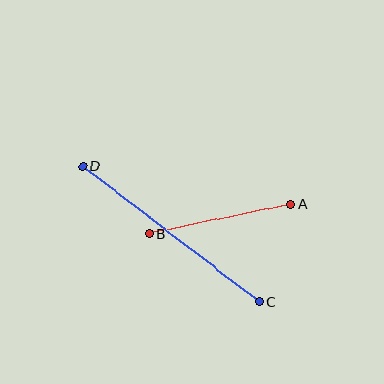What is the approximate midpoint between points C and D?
The midpoint is at approximately (171, 234) pixels.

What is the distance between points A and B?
The distance is approximately 144 pixels.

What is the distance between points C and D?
The distance is approximately 222 pixels.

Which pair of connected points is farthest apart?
Points C and D are farthest apart.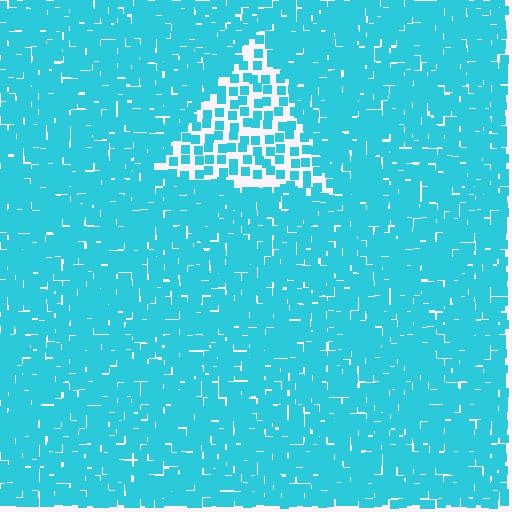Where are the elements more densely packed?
The elements are more densely packed outside the triangle boundary.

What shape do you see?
I see a triangle.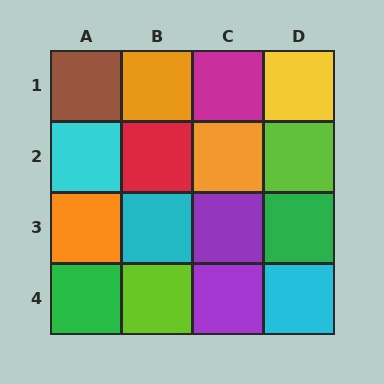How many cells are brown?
1 cell is brown.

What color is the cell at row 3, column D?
Green.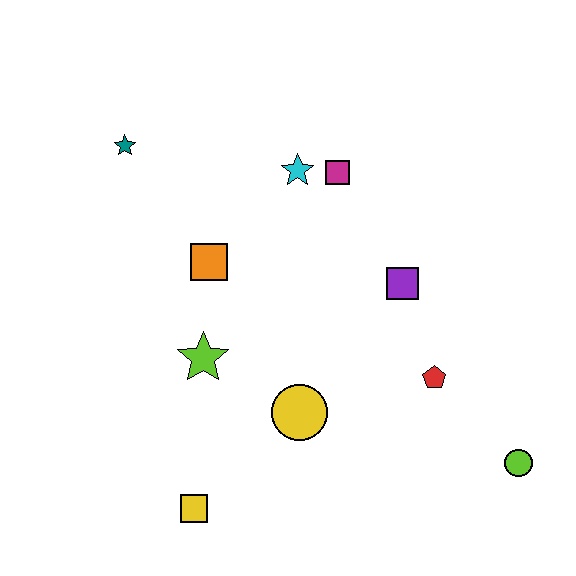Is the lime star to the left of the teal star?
No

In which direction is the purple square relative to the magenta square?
The purple square is below the magenta square.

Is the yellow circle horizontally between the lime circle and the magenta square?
No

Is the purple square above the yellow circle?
Yes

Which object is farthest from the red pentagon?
The teal star is farthest from the red pentagon.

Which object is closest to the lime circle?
The red pentagon is closest to the lime circle.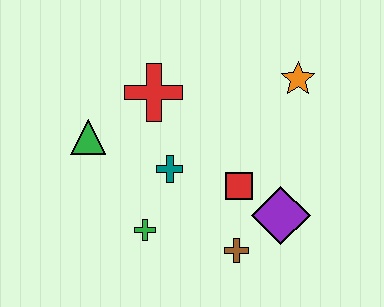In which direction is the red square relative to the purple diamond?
The red square is to the left of the purple diamond.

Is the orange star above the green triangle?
Yes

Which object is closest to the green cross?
The teal cross is closest to the green cross.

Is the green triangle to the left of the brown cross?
Yes